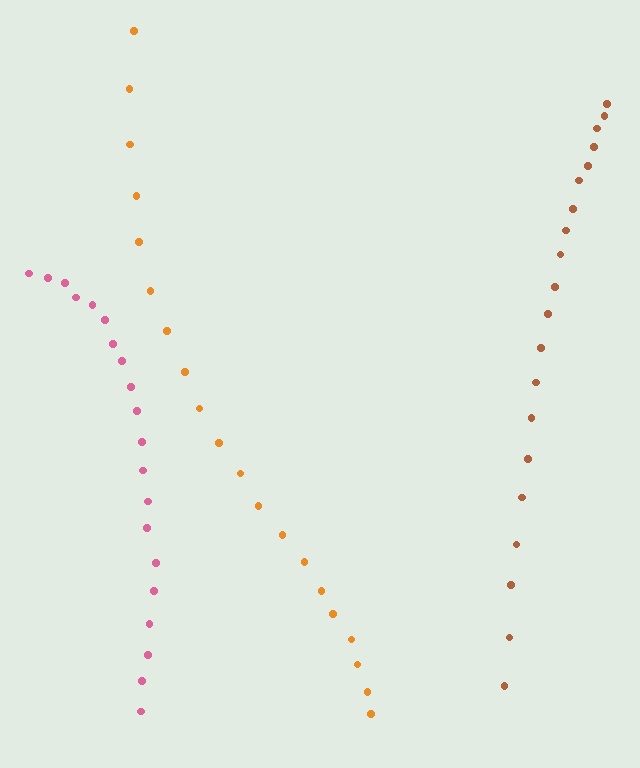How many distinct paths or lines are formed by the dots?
There are 3 distinct paths.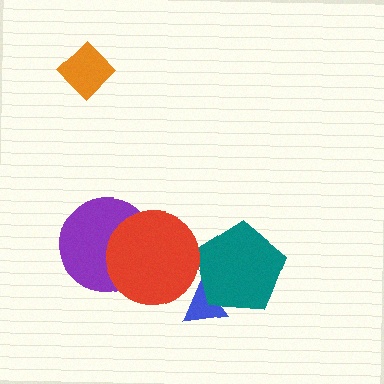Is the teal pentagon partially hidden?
No, no other shape covers it.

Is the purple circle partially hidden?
Yes, it is partially covered by another shape.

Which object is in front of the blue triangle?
The teal pentagon is in front of the blue triangle.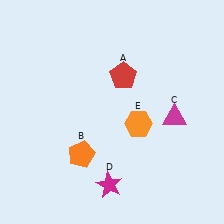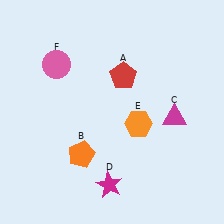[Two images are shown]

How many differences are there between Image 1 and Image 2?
There is 1 difference between the two images.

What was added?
A pink circle (F) was added in Image 2.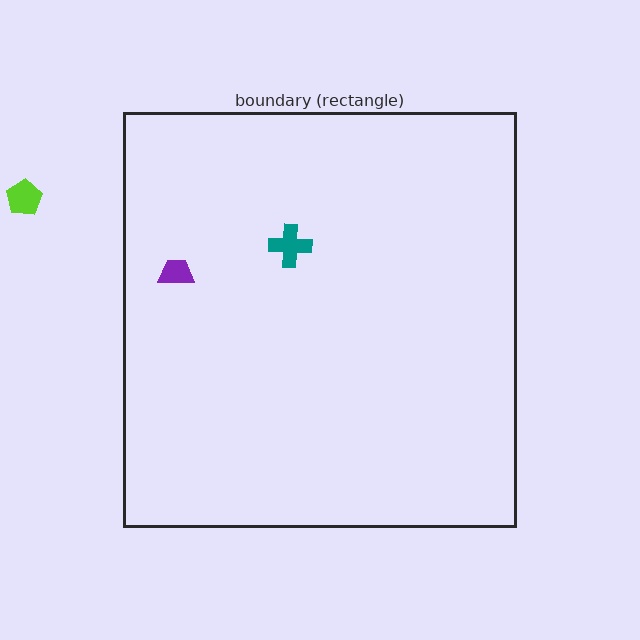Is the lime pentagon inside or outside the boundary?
Outside.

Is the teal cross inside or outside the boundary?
Inside.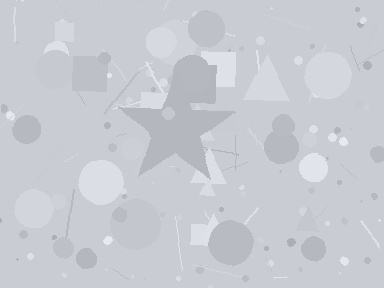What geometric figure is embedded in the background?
A star is embedded in the background.